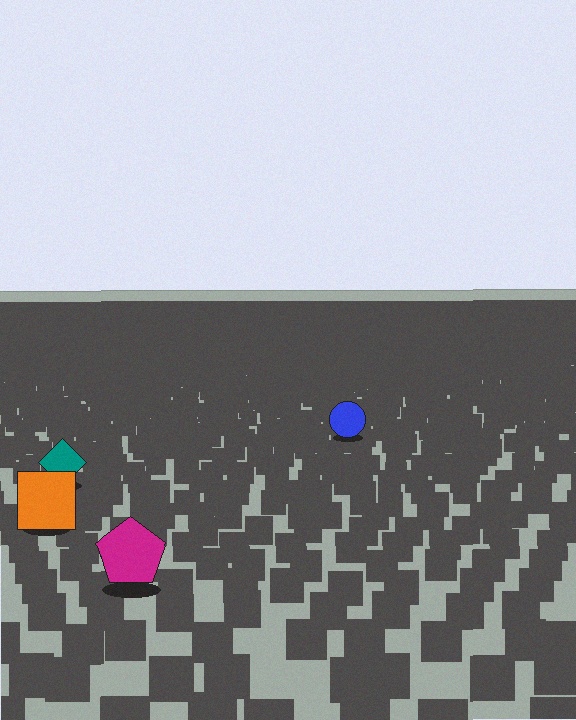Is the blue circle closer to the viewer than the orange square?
No. The orange square is closer — you can tell from the texture gradient: the ground texture is coarser near it.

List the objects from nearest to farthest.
From nearest to farthest: the magenta pentagon, the orange square, the teal diamond, the blue circle.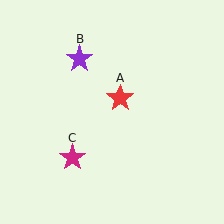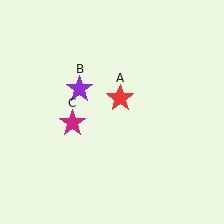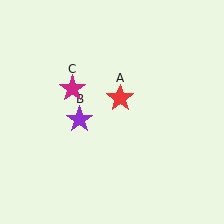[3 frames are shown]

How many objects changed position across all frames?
2 objects changed position: purple star (object B), magenta star (object C).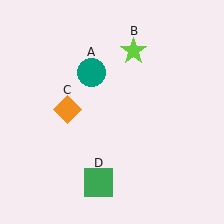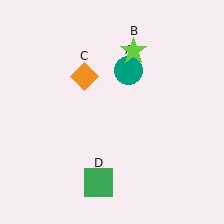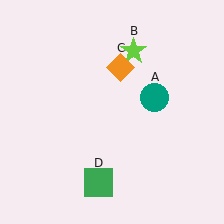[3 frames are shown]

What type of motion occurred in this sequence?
The teal circle (object A), orange diamond (object C) rotated clockwise around the center of the scene.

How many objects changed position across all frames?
2 objects changed position: teal circle (object A), orange diamond (object C).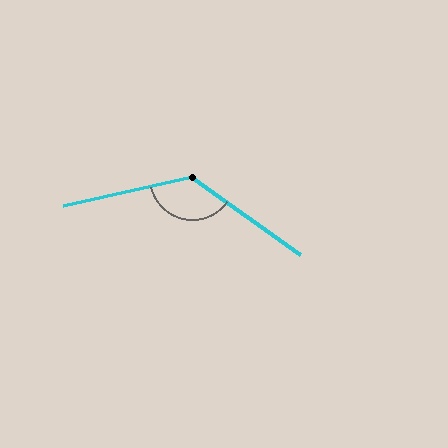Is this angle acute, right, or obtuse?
It is obtuse.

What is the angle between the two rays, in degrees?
Approximately 132 degrees.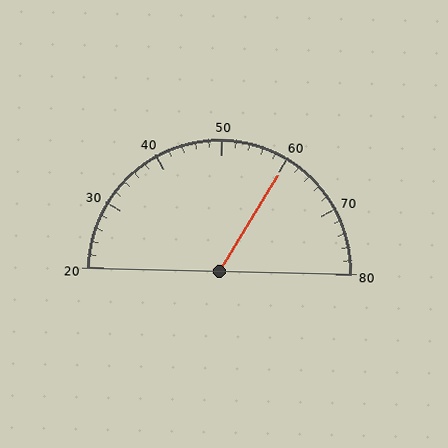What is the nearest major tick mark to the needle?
The nearest major tick mark is 60.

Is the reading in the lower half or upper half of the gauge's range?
The reading is in the upper half of the range (20 to 80).